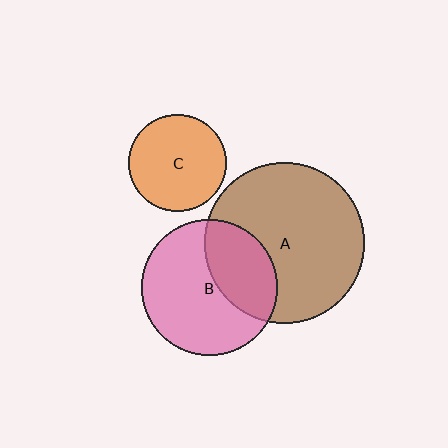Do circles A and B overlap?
Yes.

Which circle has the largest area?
Circle A (brown).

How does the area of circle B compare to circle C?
Approximately 2.0 times.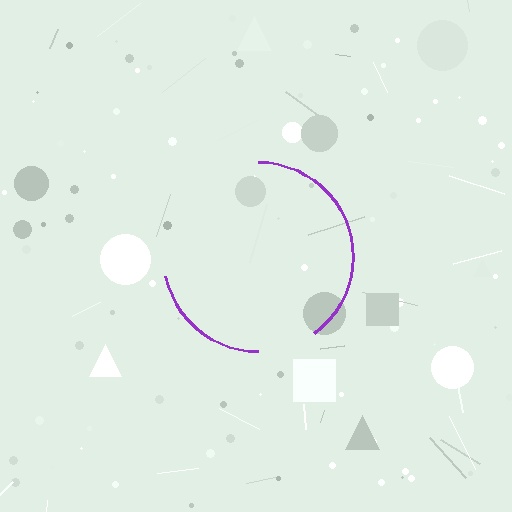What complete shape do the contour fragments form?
The contour fragments form a circle.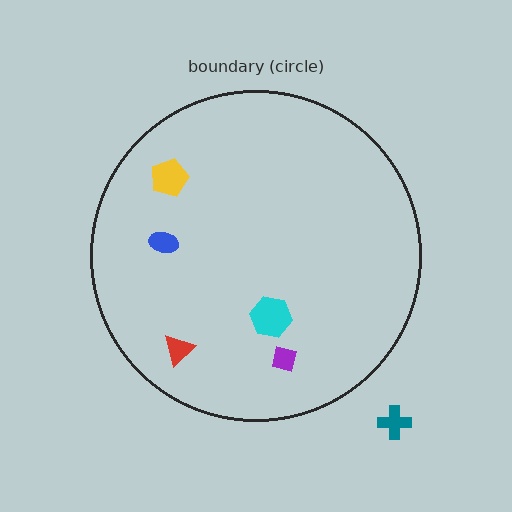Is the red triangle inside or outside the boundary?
Inside.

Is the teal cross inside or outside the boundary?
Outside.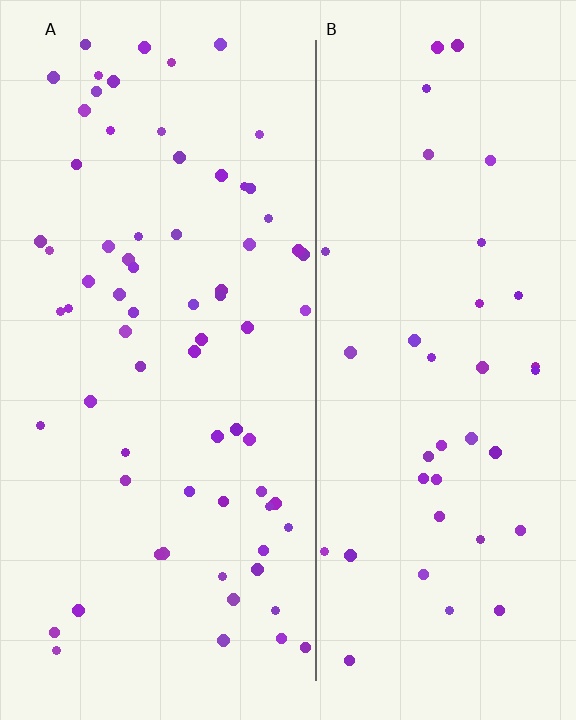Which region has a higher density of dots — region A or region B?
A (the left).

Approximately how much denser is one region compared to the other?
Approximately 1.8× — region A over region B.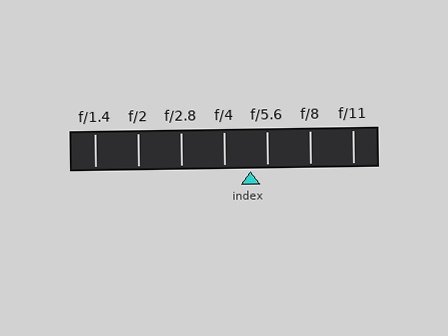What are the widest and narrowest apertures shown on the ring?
The widest aperture shown is f/1.4 and the narrowest is f/11.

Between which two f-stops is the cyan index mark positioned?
The index mark is between f/4 and f/5.6.